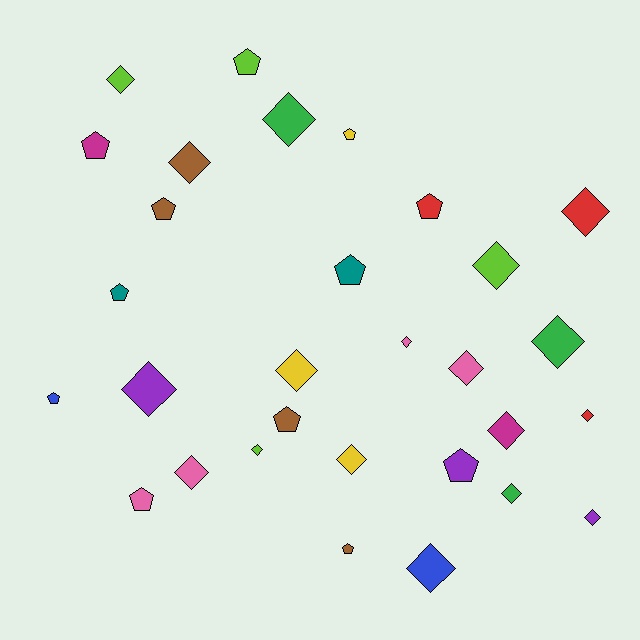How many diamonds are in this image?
There are 18 diamonds.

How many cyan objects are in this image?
There are no cyan objects.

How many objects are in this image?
There are 30 objects.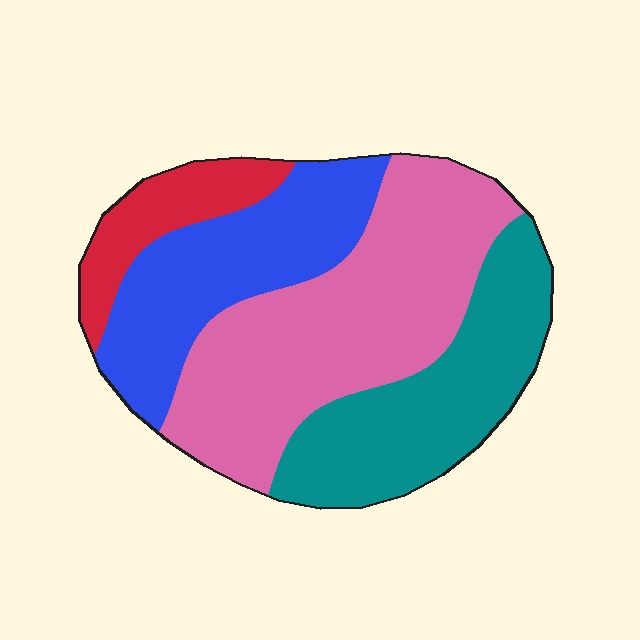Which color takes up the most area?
Pink, at roughly 40%.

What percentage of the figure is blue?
Blue covers around 25% of the figure.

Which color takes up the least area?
Red, at roughly 10%.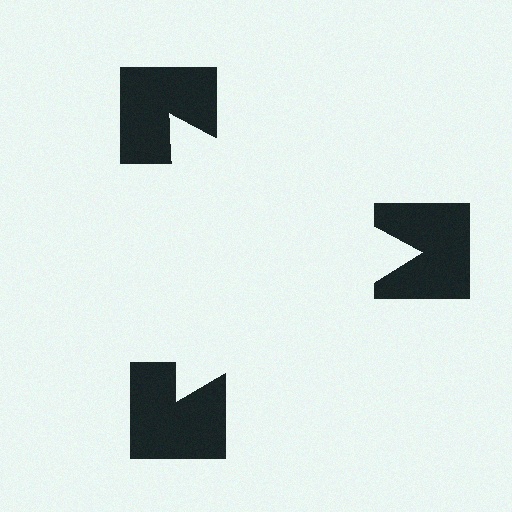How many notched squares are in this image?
There are 3 — one at each vertex of the illusory triangle.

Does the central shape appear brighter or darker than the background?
It typically appears slightly brighter than the background, even though no actual brightness change is drawn.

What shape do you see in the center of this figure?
An illusory triangle — its edges are inferred from the aligned wedge cuts in the notched squares, not physically drawn.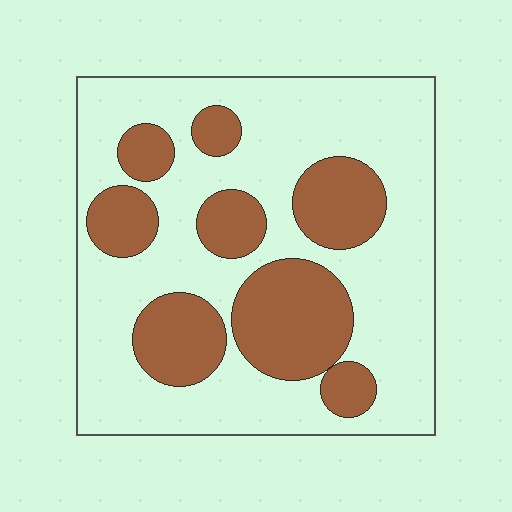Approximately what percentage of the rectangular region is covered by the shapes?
Approximately 30%.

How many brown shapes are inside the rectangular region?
8.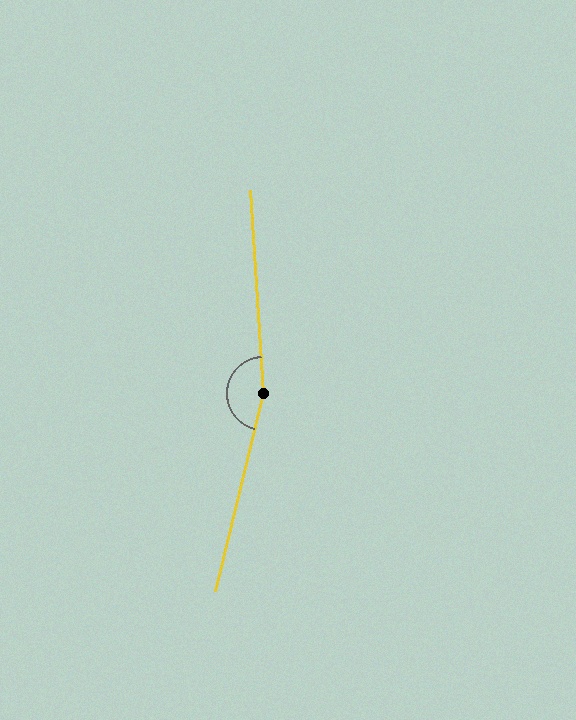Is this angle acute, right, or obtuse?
It is obtuse.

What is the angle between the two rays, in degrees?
Approximately 163 degrees.